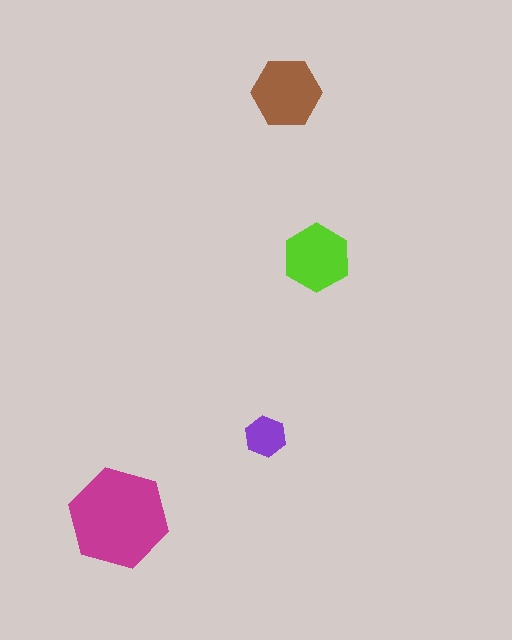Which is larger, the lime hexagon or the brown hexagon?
The brown one.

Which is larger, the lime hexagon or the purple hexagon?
The lime one.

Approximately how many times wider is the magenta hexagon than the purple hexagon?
About 2.5 times wider.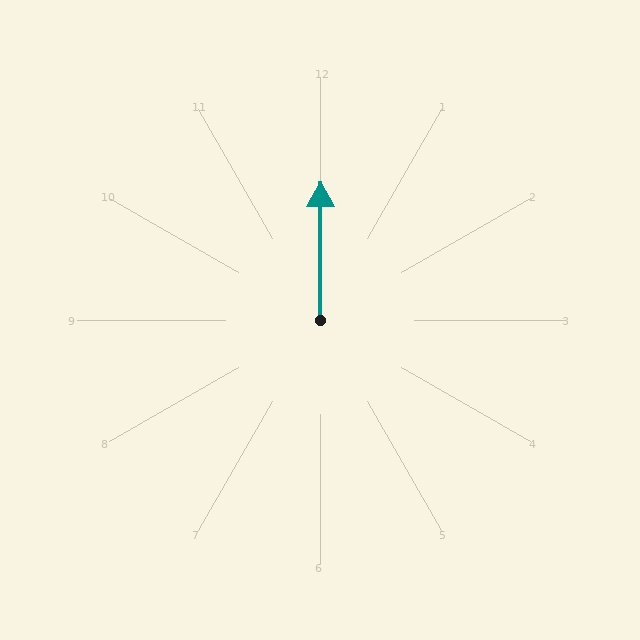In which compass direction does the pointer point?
North.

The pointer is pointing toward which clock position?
Roughly 12 o'clock.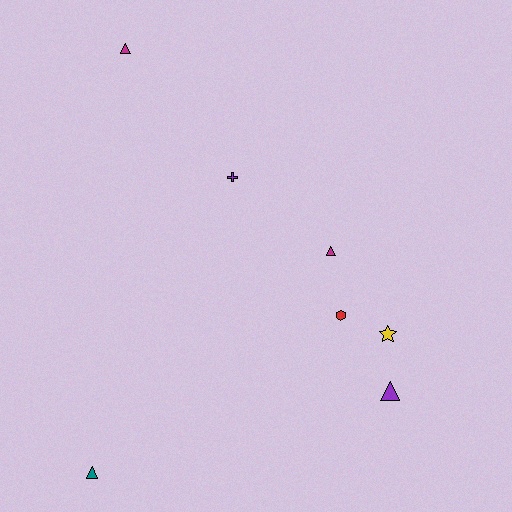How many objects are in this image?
There are 7 objects.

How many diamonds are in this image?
There are no diamonds.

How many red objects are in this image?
There is 1 red object.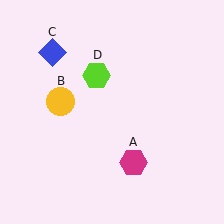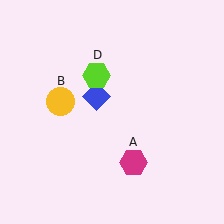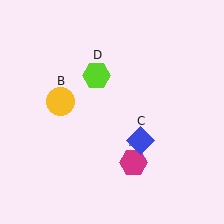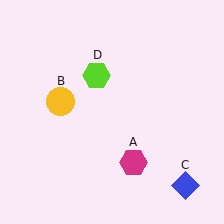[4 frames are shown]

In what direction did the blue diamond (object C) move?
The blue diamond (object C) moved down and to the right.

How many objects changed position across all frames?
1 object changed position: blue diamond (object C).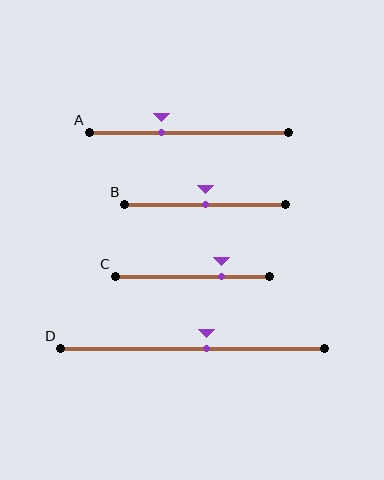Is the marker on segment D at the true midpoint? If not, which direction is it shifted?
No, the marker on segment D is shifted to the right by about 6% of the segment length.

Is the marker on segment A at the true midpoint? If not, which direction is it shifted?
No, the marker on segment A is shifted to the left by about 14% of the segment length.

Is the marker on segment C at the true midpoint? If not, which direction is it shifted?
No, the marker on segment C is shifted to the right by about 19% of the segment length.